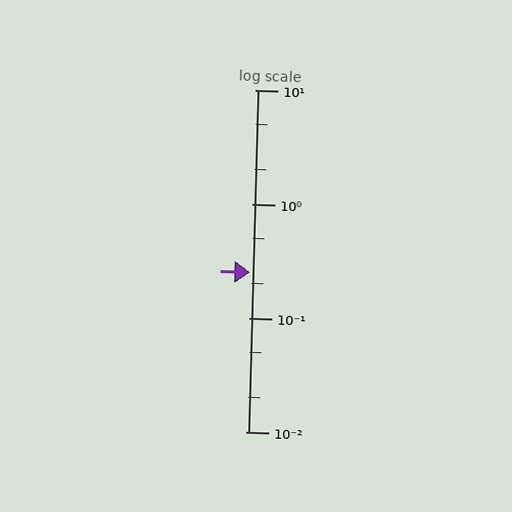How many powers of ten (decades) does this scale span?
The scale spans 3 decades, from 0.01 to 10.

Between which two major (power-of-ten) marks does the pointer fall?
The pointer is between 0.1 and 1.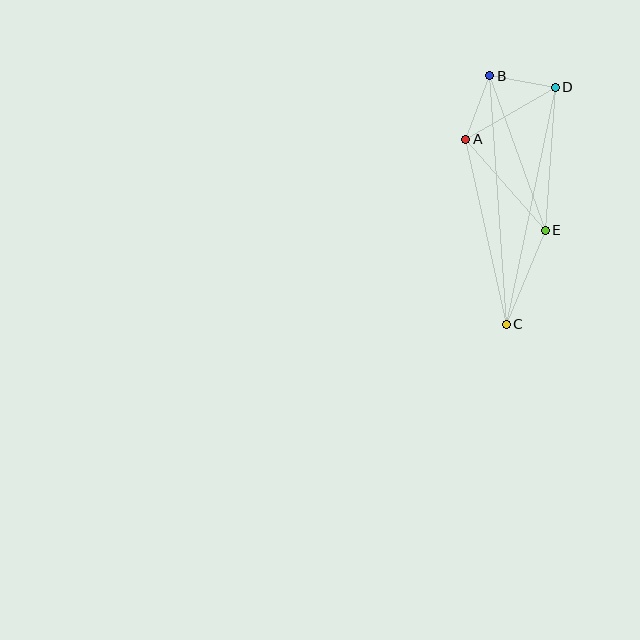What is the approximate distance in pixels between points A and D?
The distance between A and D is approximately 104 pixels.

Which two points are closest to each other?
Points B and D are closest to each other.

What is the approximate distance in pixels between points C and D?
The distance between C and D is approximately 242 pixels.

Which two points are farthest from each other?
Points B and C are farthest from each other.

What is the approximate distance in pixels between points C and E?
The distance between C and E is approximately 102 pixels.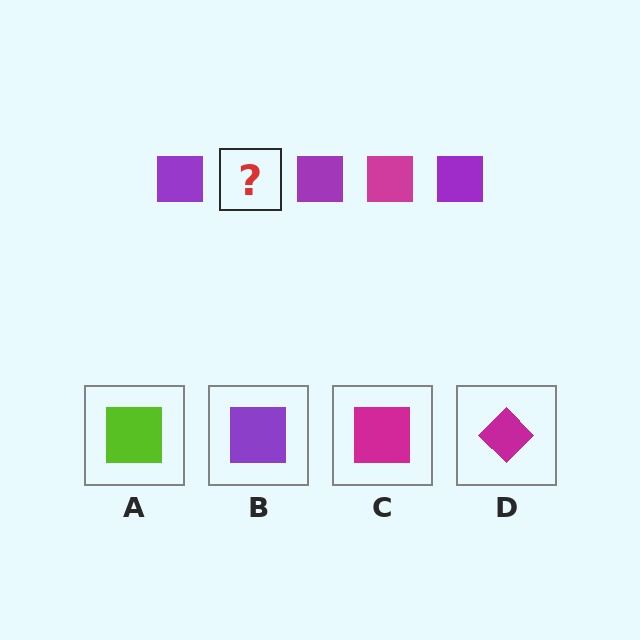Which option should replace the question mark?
Option C.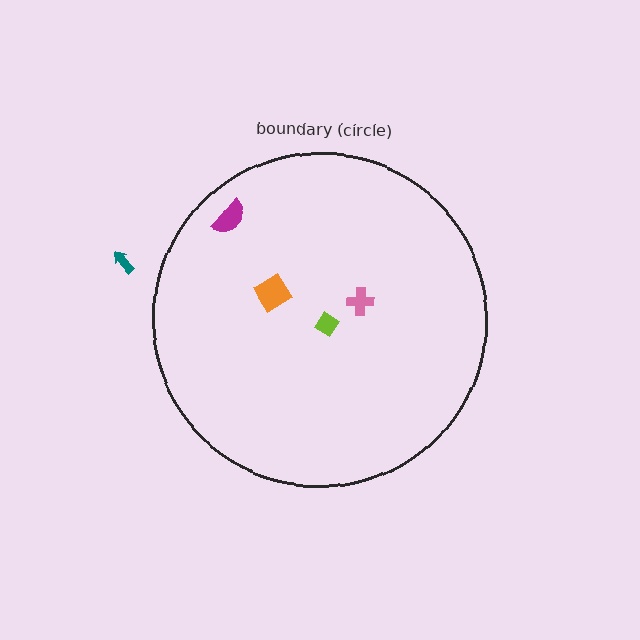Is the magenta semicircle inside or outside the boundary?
Inside.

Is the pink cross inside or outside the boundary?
Inside.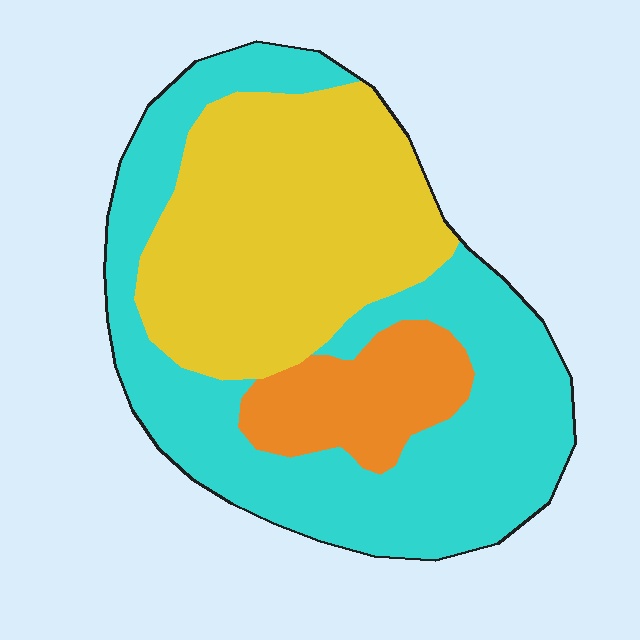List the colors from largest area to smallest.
From largest to smallest: cyan, yellow, orange.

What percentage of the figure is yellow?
Yellow covers 39% of the figure.